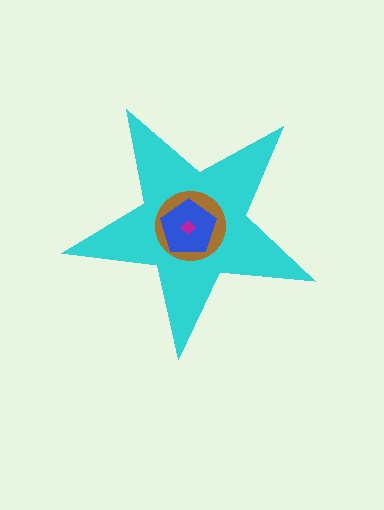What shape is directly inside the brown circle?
The blue pentagon.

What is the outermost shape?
The cyan star.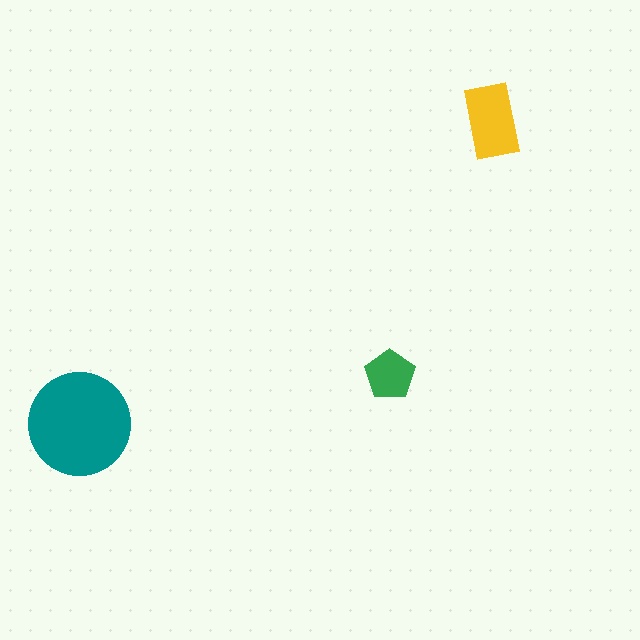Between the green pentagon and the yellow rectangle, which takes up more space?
The yellow rectangle.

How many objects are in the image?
There are 3 objects in the image.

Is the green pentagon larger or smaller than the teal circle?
Smaller.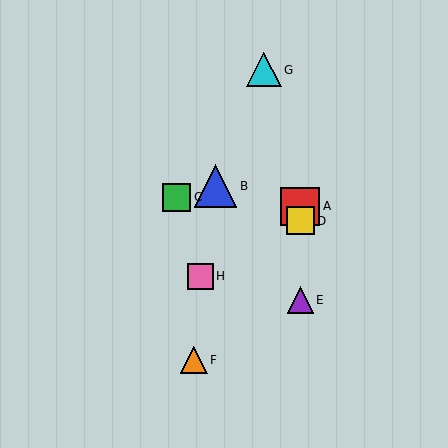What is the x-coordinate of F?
Object F is at x≈194.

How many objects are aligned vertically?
3 objects (A, D, E) are aligned vertically.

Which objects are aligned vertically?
Objects A, D, E are aligned vertically.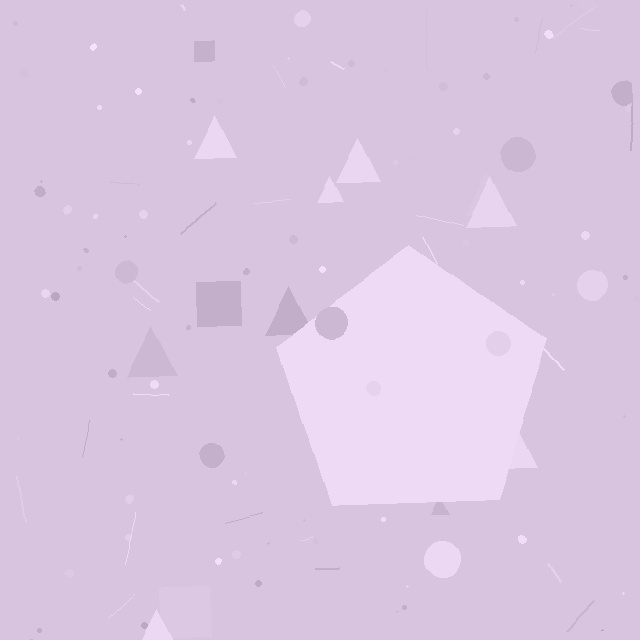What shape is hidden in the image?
A pentagon is hidden in the image.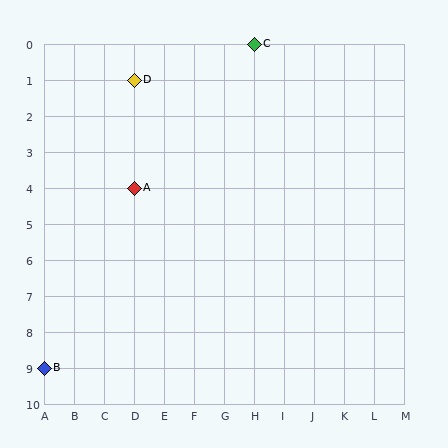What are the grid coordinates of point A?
Point A is at grid coordinates (D, 4).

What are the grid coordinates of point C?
Point C is at grid coordinates (H, 0).